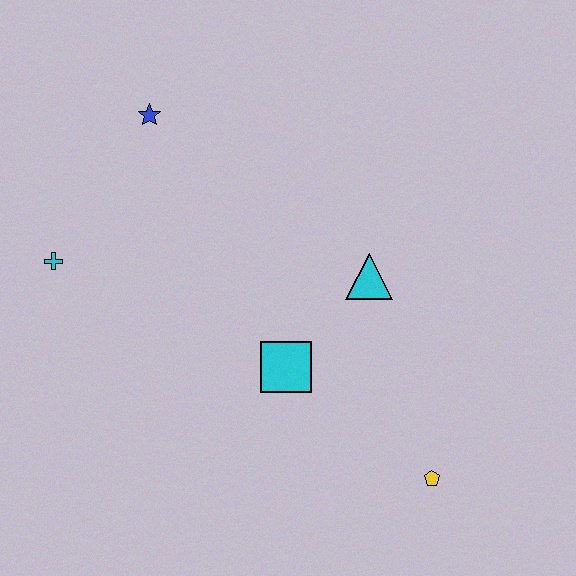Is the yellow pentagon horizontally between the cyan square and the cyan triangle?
No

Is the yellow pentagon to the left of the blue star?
No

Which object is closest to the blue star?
The cyan cross is closest to the blue star.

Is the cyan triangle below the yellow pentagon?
No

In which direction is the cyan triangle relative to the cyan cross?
The cyan triangle is to the right of the cyan cross.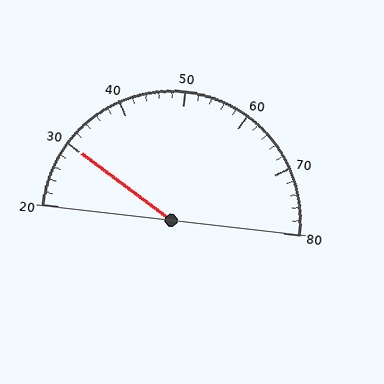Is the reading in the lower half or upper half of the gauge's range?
The reading is in the lower half of the range (20 to 80).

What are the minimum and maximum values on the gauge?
The gauge ranges from 20 to 80.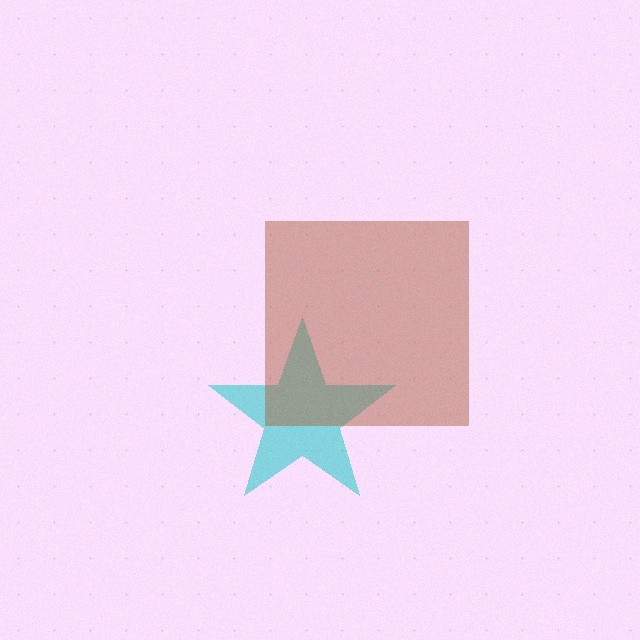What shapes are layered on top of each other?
The layered shapes are: a cyan star, a brown square.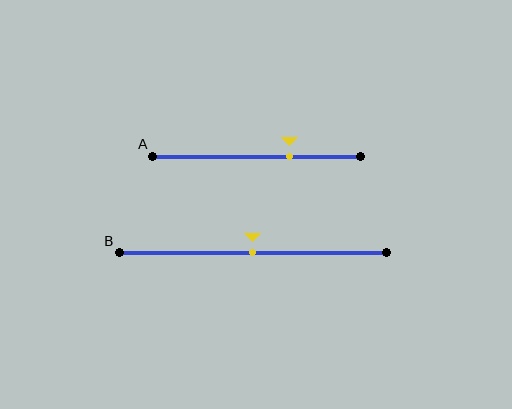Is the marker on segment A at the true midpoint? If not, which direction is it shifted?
No, the marker on segment A is shifted to the right by about 16% of the segment length.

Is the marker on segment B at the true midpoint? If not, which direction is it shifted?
Yes, the marker on segment B is at the true midpoint.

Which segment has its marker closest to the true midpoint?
Segment B has its marker closest to the true midpoint.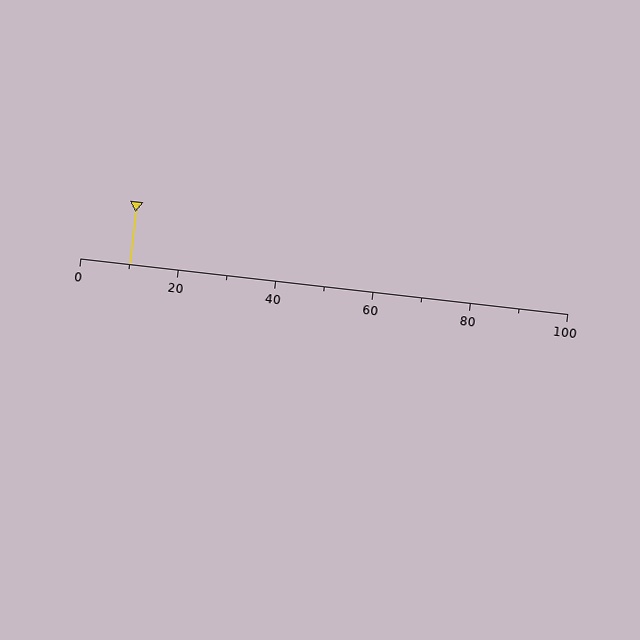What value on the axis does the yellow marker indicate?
The marker indicates approximately 10.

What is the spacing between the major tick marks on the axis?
The major ticks are spaced 20 apart.